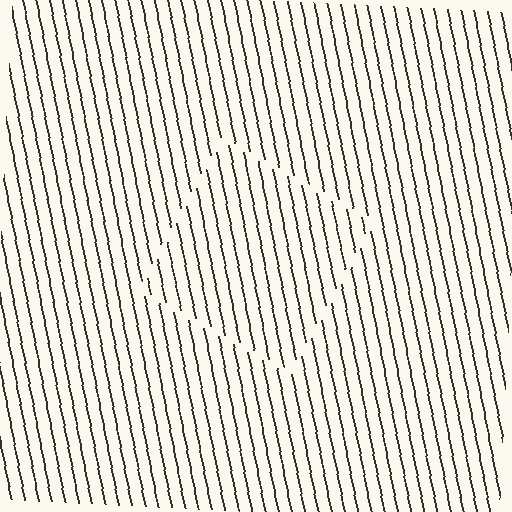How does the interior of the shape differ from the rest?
The interior of the shape contains the same grating, shifted by half a period — the contour is defined by the phase discontinuity where line-ends from the inner and outer gratings abut.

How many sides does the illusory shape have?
4 sides — the line-ends trace a square.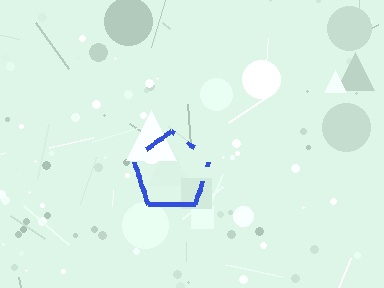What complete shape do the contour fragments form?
The contour fragments form a pentagon.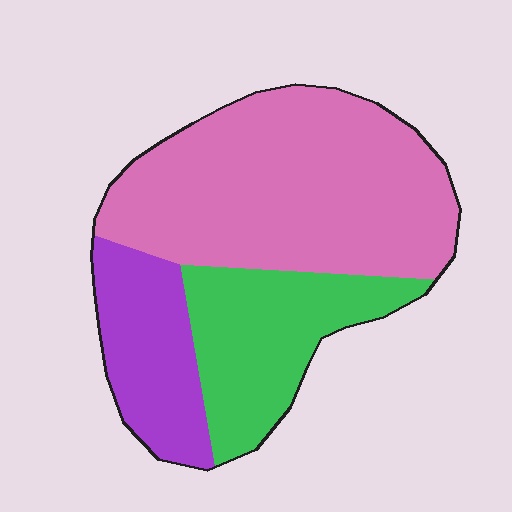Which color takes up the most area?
Pink, at roughly 55%.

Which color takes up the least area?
Purple, at roughly 20%.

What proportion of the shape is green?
Green covers roughly 25% of the shape.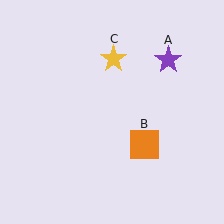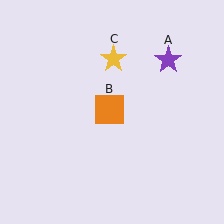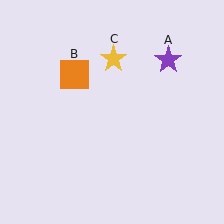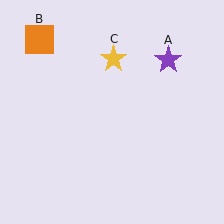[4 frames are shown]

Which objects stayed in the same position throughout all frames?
Purple star (object A) and yellow star (object C) remained stationary.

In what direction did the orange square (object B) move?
The orange square (object B) moved up and to the left.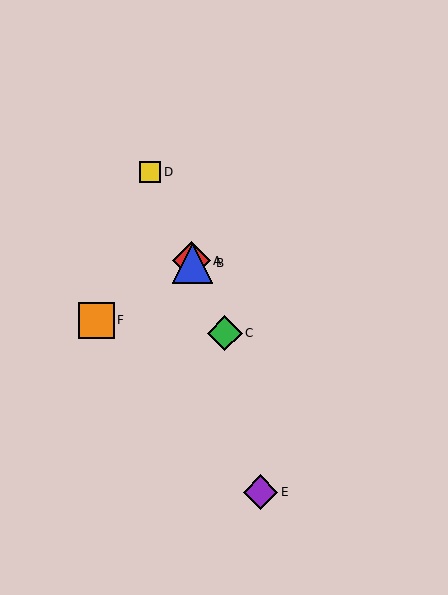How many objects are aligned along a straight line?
4 objects (A, B, C, D) are aligned along a straight line.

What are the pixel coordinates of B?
Object B is at (192, 263).